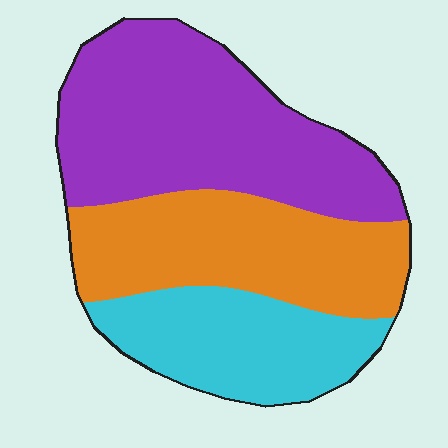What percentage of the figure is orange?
Orange covers roughly 30% of the figure.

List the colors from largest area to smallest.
From largest to smallest: purple, orange, cyan.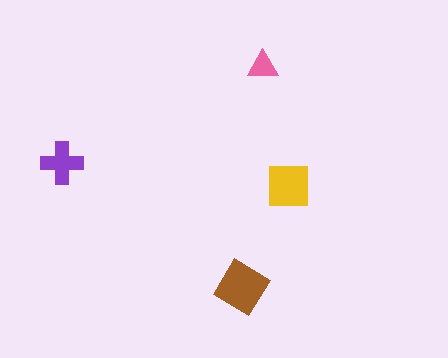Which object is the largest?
The brown diamond.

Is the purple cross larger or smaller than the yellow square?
Smaller.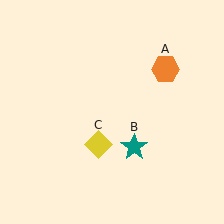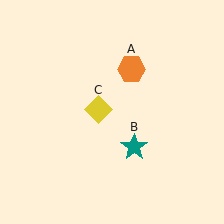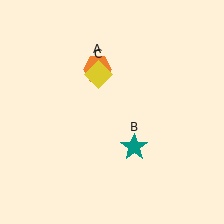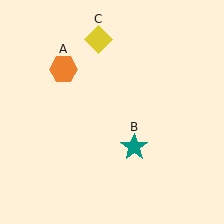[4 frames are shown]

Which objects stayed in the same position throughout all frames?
Teal star (object B) remained stationary.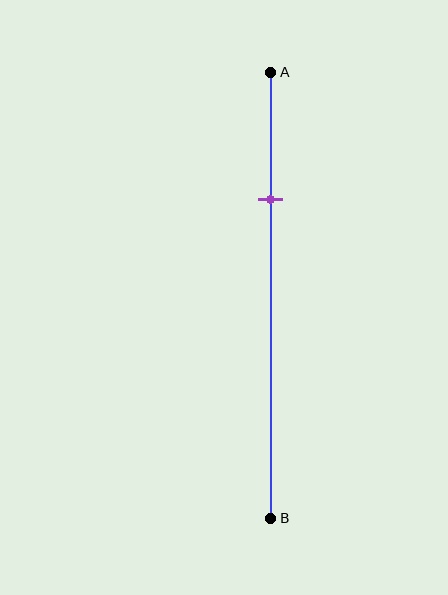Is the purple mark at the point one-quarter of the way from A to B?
No, the mark is at about 30% from A, not at the 25% one-quarter point.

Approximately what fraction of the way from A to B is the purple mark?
The purple mark is approximately 30% of the way from A to B.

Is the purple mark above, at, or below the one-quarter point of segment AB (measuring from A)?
The purple mark is below the one-quarter point of segment AB.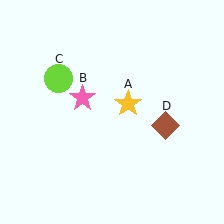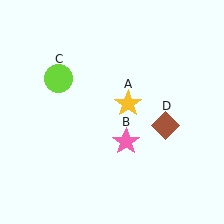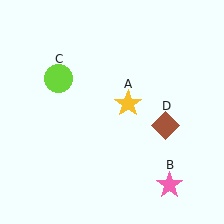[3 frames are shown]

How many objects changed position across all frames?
1 object changed position: pink star (object B).